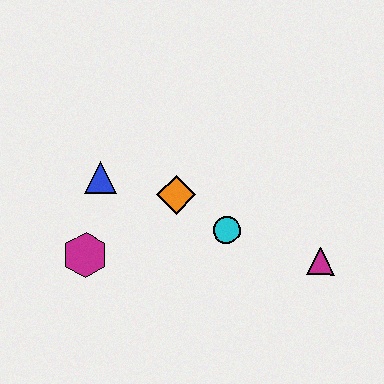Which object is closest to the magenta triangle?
The cyan circle is closest to the magenta triangle.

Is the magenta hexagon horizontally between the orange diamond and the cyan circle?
No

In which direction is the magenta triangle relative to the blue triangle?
The magenta triangle is to the right of the blue triangle.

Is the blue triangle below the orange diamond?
No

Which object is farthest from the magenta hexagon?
The magenta triangle is farthest from the magenta hexagon.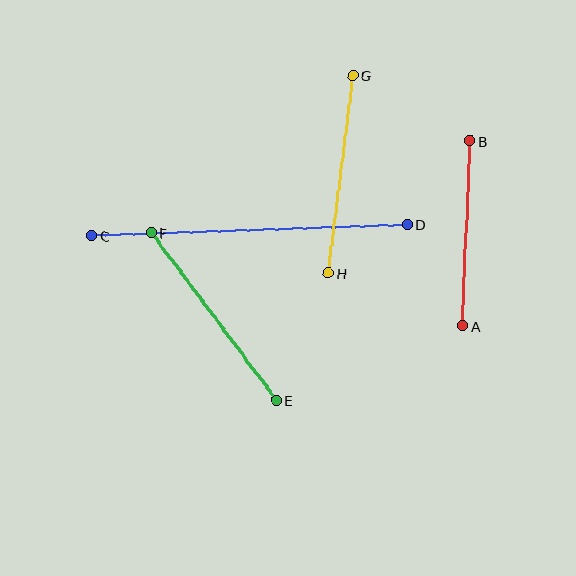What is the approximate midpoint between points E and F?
The midpoint is at approximately (214, 317) pixels.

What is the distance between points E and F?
The distance is approximately 209 pixels.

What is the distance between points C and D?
The distance is approximately 316 pixels.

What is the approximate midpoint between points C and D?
The midpoint is at approximately (249, 230) pixels.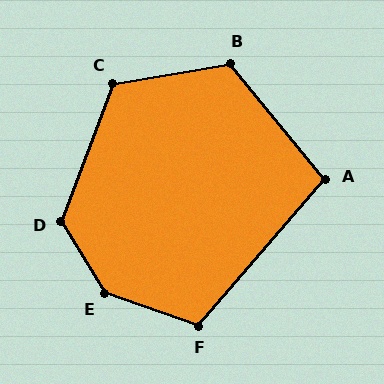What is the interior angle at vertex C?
Approximately 120 degrees (obtuse).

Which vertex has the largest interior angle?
E, at approximately 140 degrees.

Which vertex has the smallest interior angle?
A, at approximately 100 degrees.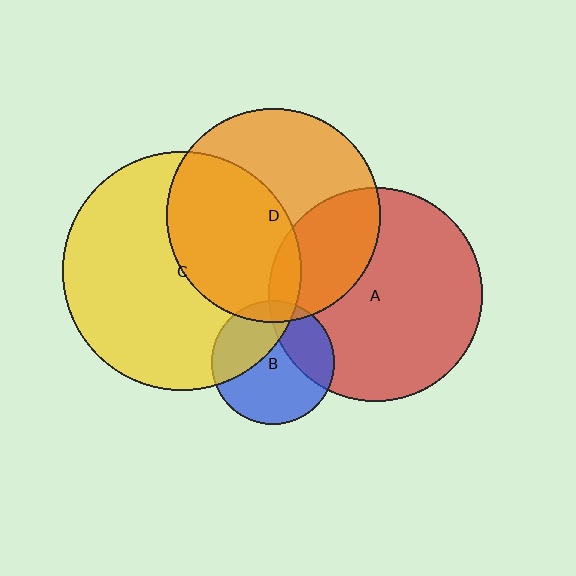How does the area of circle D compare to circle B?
Approximately 3.0 times.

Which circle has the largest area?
Circle C (yellow).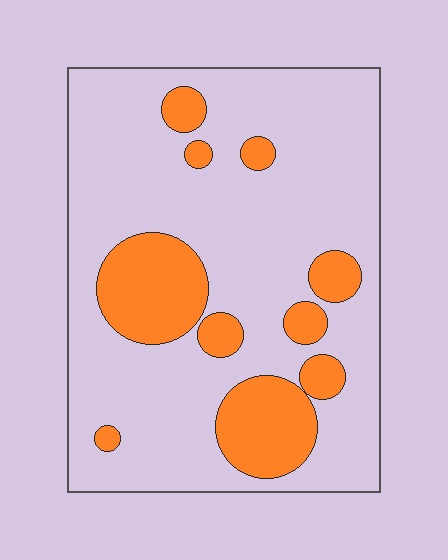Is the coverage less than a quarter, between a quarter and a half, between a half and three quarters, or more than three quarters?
Less than a quarter.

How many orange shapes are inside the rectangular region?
10.